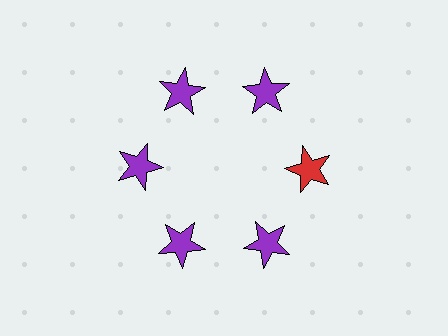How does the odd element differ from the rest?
It has a different color: red instead of purple.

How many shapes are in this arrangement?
There are 6 shapes arranged in a ring pattern.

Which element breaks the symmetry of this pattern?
The red star at roughly the 3 o'clock position breaks the symmetry. All other shapes are purple stars.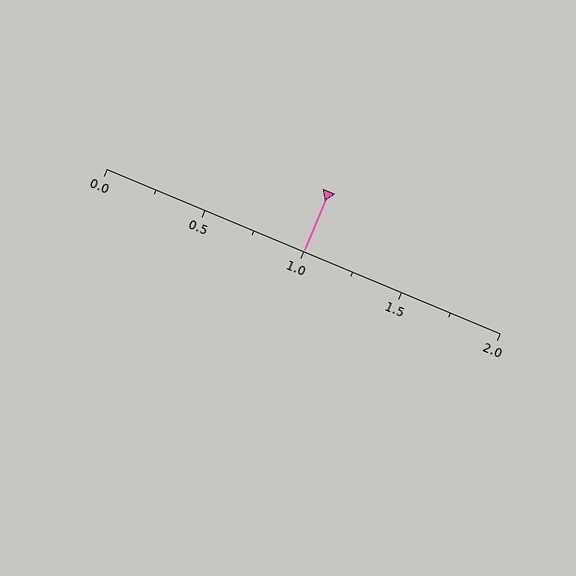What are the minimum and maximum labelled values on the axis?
The axis runs from 0.0 to 2.0.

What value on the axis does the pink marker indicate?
The marker indicates approximately 1.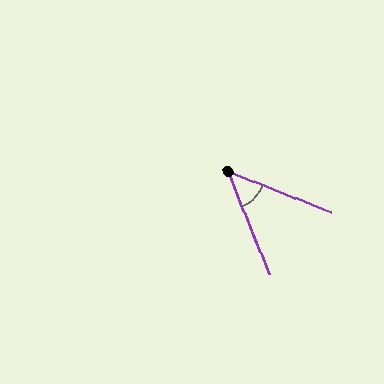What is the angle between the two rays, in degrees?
Approximately 46 degrees.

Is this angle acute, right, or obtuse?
It is acute.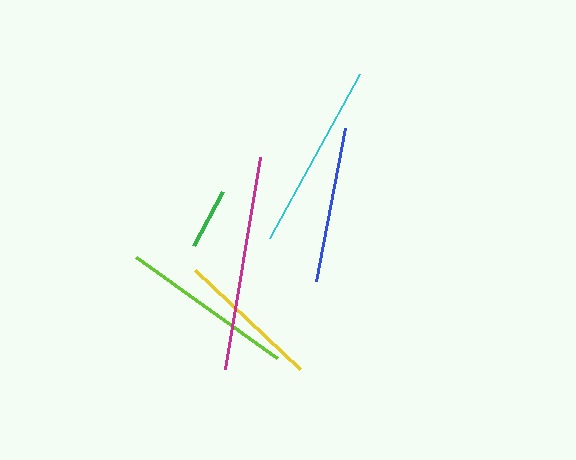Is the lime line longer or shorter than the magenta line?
The magenta line is longer than the lime line.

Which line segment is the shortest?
The green line is the shortest at approximately 61 pixels.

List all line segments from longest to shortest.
From longest to shortest: magenta, cyan, lime, blue, yellow, green.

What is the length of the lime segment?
The lime segment is approximately 174 pixels long.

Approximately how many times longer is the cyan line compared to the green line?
The cyan line is approximately 3.1 times the length of the green line.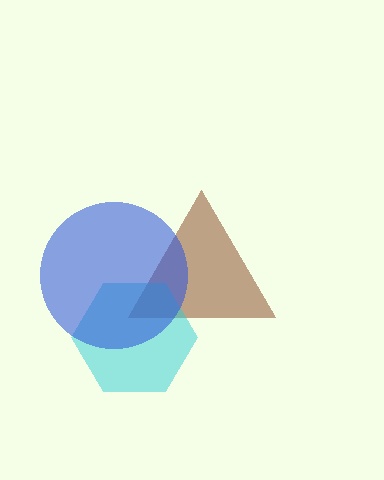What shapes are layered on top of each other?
The layered shapes are: a brown triangle, a cyan hexagon, a blue circle.